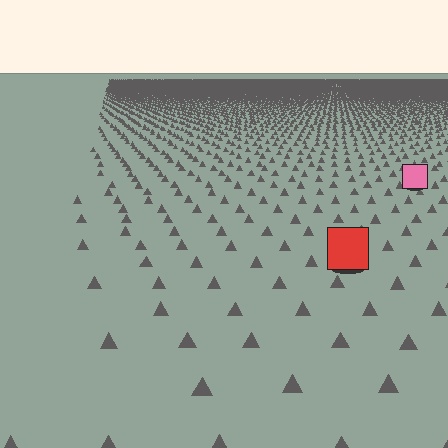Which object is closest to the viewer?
The red square is closest. The texture marks near it are larger and more spread out.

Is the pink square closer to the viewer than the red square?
No. The red square is closer — you can tell from the texture gradient: the ground texture is coarser near it.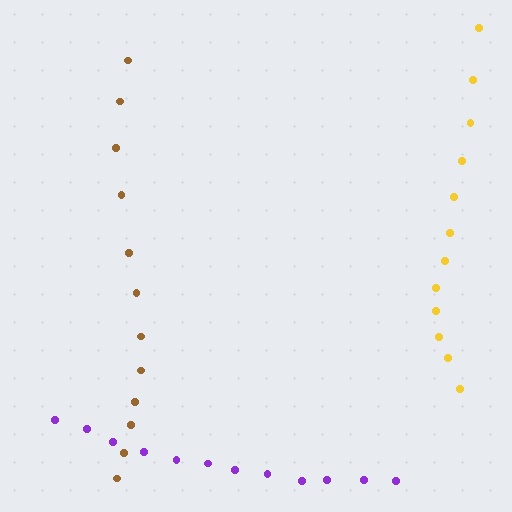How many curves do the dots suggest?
There are 3 distinct paths.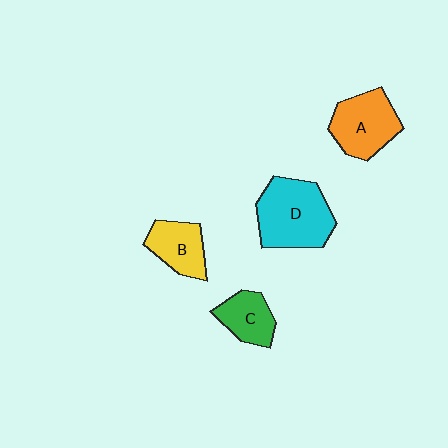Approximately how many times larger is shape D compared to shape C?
Approximately 1.9 times.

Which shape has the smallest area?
Shape C (green).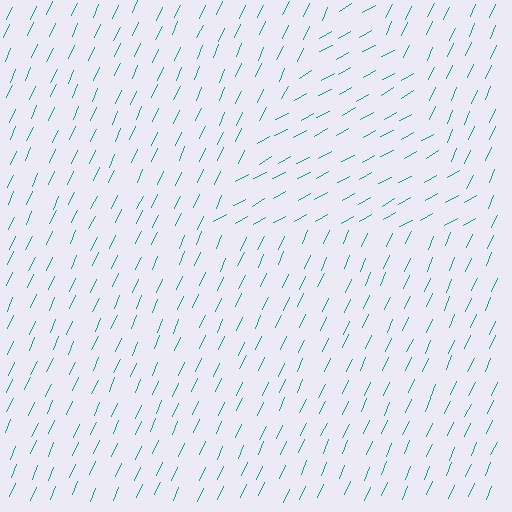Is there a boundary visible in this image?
Yes, there is a texture boundary formed by a change in line orientation.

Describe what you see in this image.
The image is filled with small teal line segments. A triangle region in the image has lines oriented differently from the surrounding lines, creating a visible texture boundary.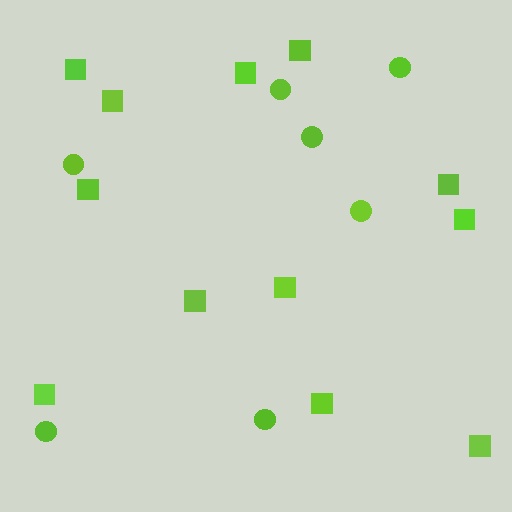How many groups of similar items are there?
There are 2 groups: one group of squares (12) and one group of circles (7).